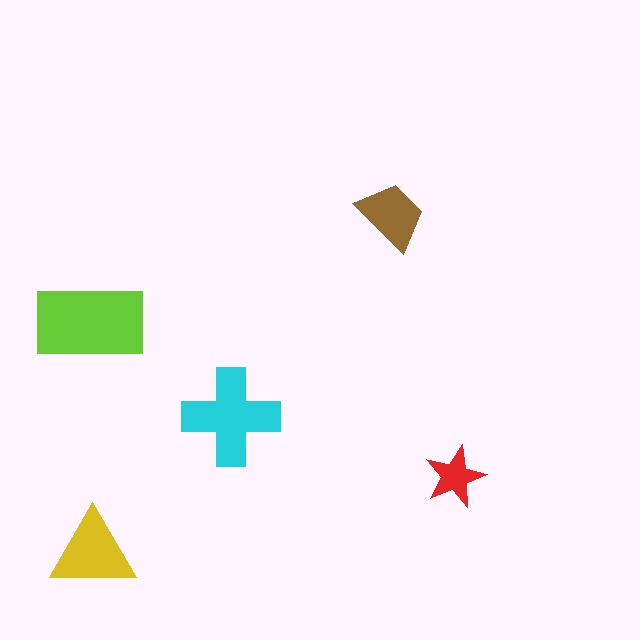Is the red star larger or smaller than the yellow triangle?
Smaller.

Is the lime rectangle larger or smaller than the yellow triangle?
Larger.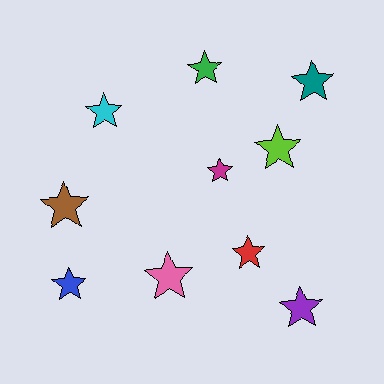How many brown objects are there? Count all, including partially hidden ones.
There is 1 brown object.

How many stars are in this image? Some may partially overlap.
There are 10 stars.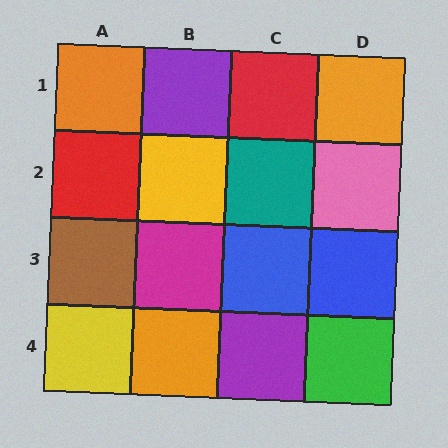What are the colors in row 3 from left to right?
Brown, magenta, blue, blue.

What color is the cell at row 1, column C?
Red.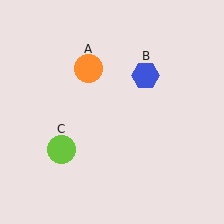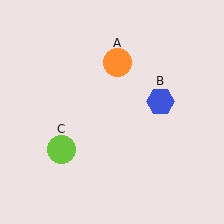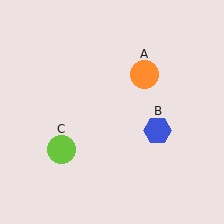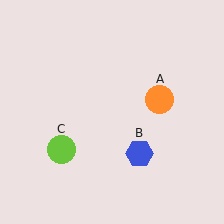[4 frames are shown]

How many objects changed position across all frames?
2 objects changed position: orange circle (object A), blue hexagon (object B).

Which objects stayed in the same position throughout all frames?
Lime circle (object C) remained stationary.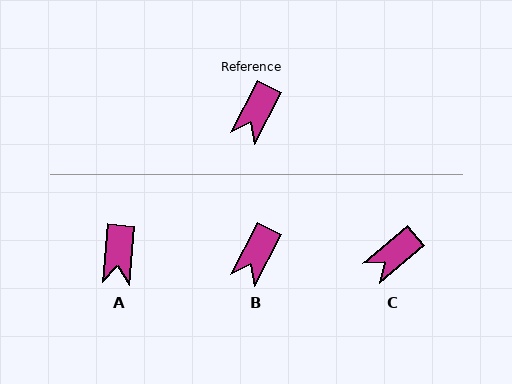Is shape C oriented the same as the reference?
No, it is off by about 22 degrees.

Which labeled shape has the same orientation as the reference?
B.